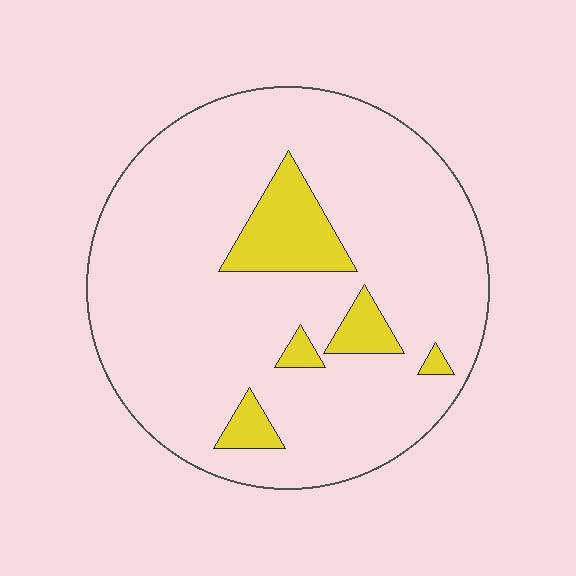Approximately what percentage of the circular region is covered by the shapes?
Approximately 10%.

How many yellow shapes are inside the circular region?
5.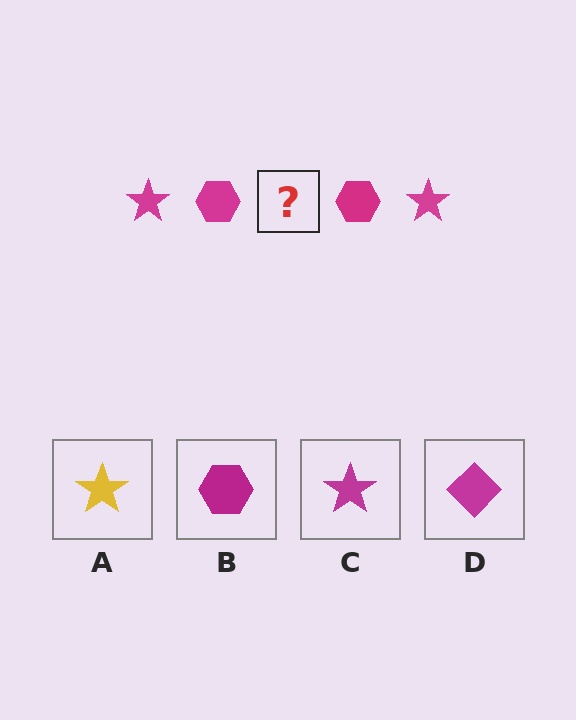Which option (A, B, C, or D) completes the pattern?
C.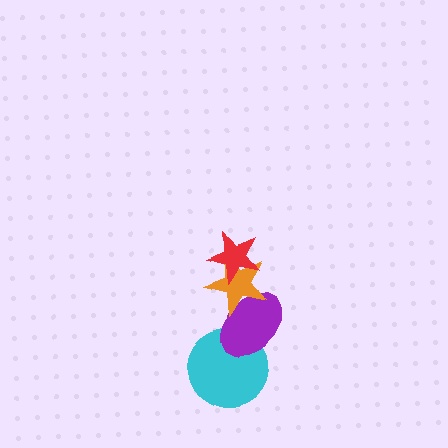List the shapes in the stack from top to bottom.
From top to bottom: the red star, the orange star, the purple ellipse, the cyan circle.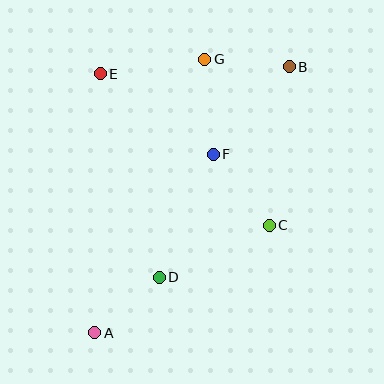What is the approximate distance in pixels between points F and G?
The distance between F and G is approximately 95 pixels.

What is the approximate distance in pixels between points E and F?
The distance between E and F is approximately 139 pixels.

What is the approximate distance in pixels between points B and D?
The distance between B and D is approximately 247 pixels.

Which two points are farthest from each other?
Points A and B are farthest from each other.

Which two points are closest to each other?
Points B and G are closest to each other.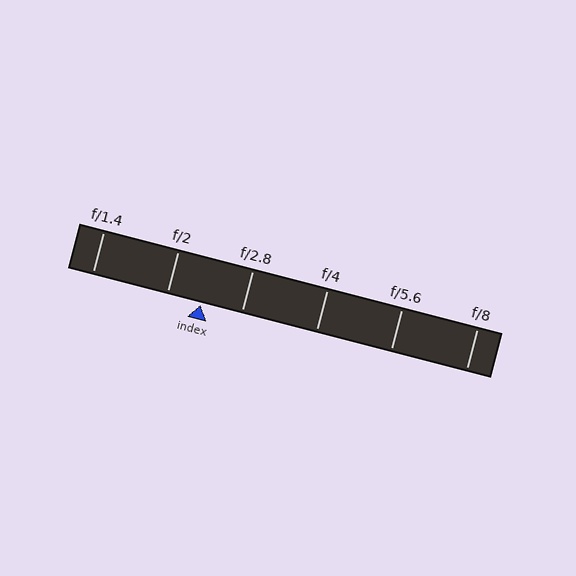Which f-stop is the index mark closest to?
The index mark is closest to f/2.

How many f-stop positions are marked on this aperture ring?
There are 6 f-stop positions marked.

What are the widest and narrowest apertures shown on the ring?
The widest aperture shown is f/1.4 and the narrowest is f/8.